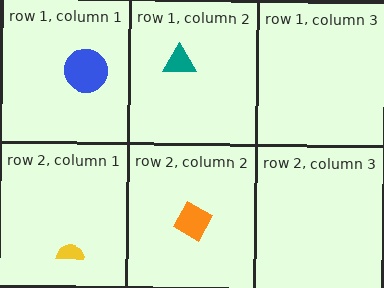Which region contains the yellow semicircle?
The row 2, column 1 region.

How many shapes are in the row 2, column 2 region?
1.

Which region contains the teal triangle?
The row 1, column 2 region.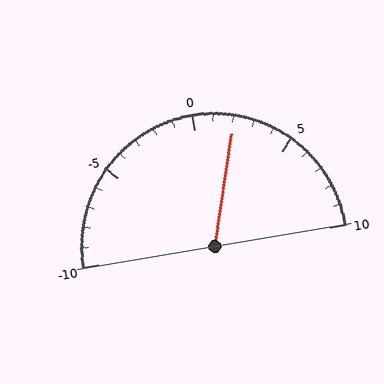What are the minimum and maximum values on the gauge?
The gauge ranges from -10 to 10.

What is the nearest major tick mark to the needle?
The nearest major tick mark is 0.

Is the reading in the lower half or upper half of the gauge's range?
The reading is in the upper half of the range (-10 to 10).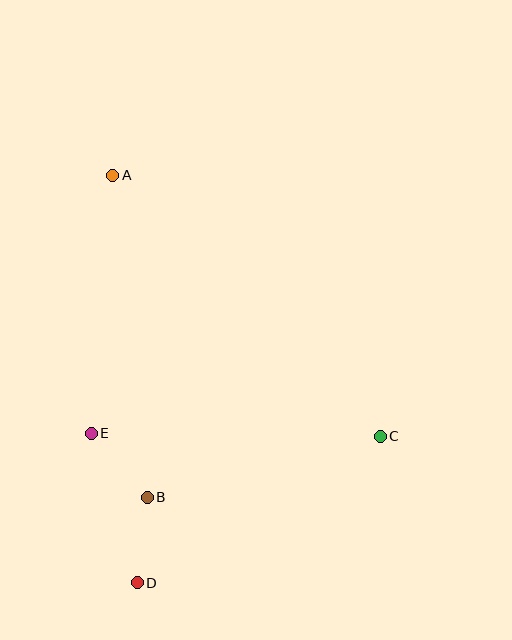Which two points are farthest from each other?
Points A and D are farthest from each other.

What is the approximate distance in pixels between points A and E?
The distance between A and E is approximately 259 pixels.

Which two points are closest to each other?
Points B and E are closest to each other.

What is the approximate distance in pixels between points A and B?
The distance between A and B is approximately 324 pixels.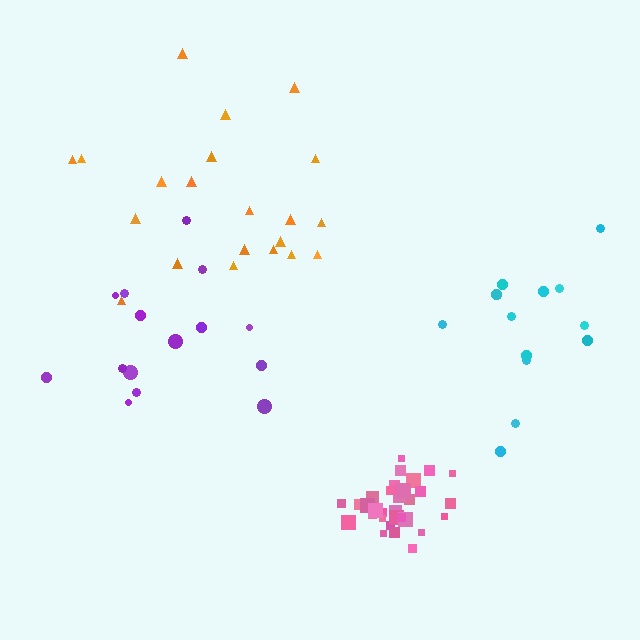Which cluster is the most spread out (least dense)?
Purple.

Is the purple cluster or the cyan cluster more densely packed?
Cyan.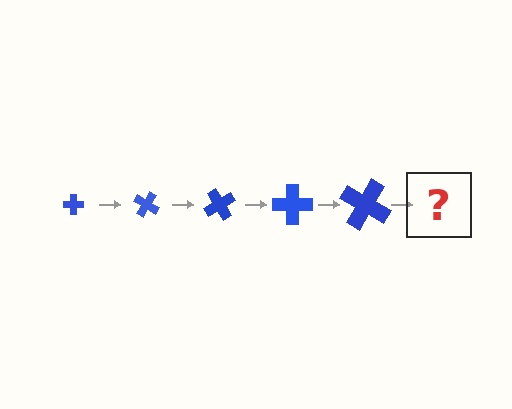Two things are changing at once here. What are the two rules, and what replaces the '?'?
The two rules are that the cross grows larger each step and it rotates 30 degrees each step. The '?' should be a cross, larger than the previous one and rotated 150 degrees from the start.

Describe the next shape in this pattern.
It should be a cross, larger than the previous one and rotated 150 degrees from the start.